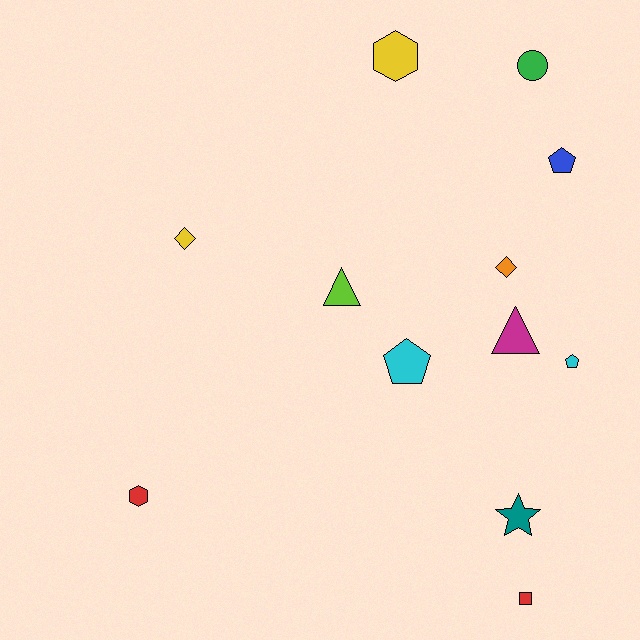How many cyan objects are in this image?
There are 2 cyan objects.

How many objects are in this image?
There are 12 objects.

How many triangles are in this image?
There are 2 triangles.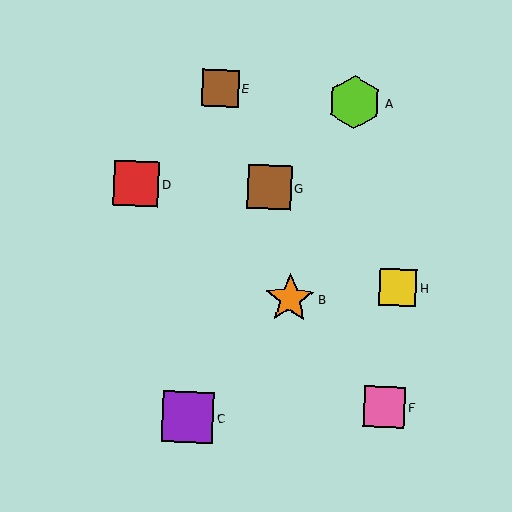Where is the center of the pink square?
The center of the pink square is at (385, 407).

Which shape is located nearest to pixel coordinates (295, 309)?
The orange star (labeled B) at (290, 298) is nearest to that location.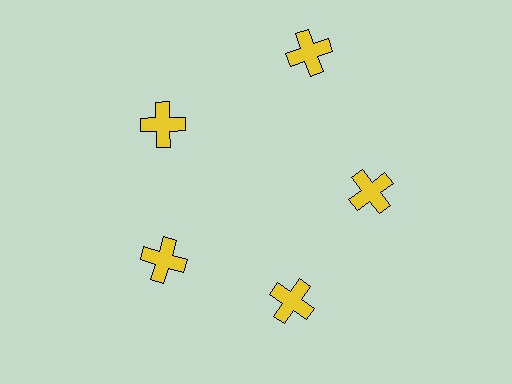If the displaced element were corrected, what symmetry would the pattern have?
It would have 5-fold rotational symmetry — the pattern would map onto itself every 72 degrees.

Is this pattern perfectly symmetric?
No. The 5 yellow crosses are arranged in a ring, but one element near the 1 o'clock position is pushed outward from the center, breaking the 5-fold rotational symmetry.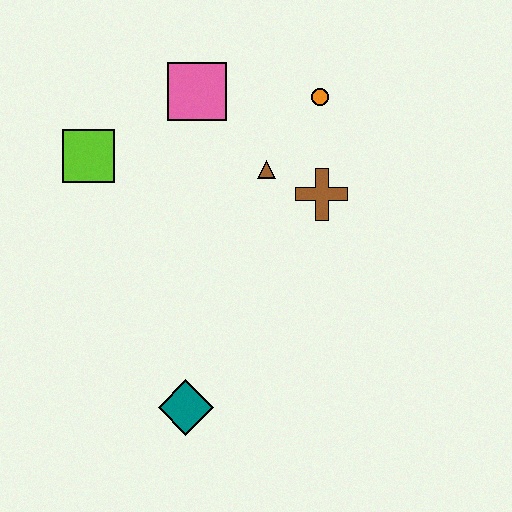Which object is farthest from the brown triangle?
The teal diamond is farthest from the brown triangle.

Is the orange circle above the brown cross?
Yes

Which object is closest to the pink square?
The brown triangle is closest to the pink square.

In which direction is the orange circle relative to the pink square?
The orange circle is to the right of the pink square.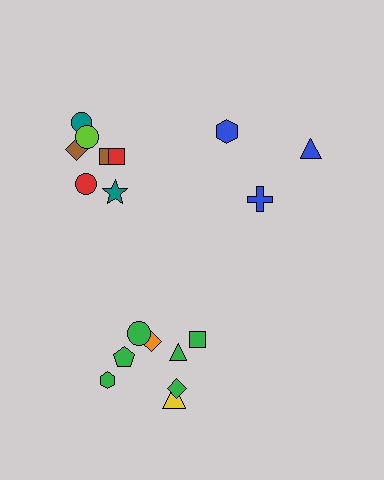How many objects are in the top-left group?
There are 7 objects.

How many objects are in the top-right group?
There are 3 objects.